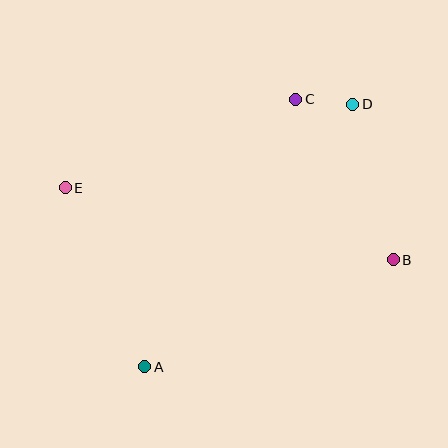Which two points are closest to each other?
Points C and D are closest to each other.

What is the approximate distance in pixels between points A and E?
The distance between A and E is approximately 196 pixels.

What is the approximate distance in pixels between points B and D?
The distance between B and D is approximately 160 pixels.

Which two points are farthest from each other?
Points B and E are farthest from each other.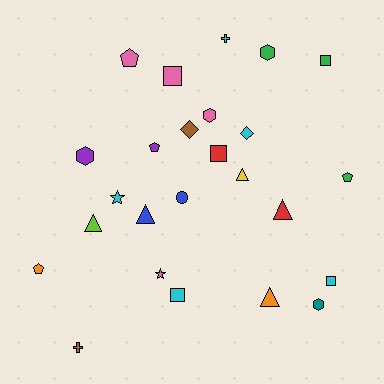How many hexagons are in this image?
There are 4 hexagons.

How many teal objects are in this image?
There is 1 teal object.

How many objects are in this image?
There are 25 objects.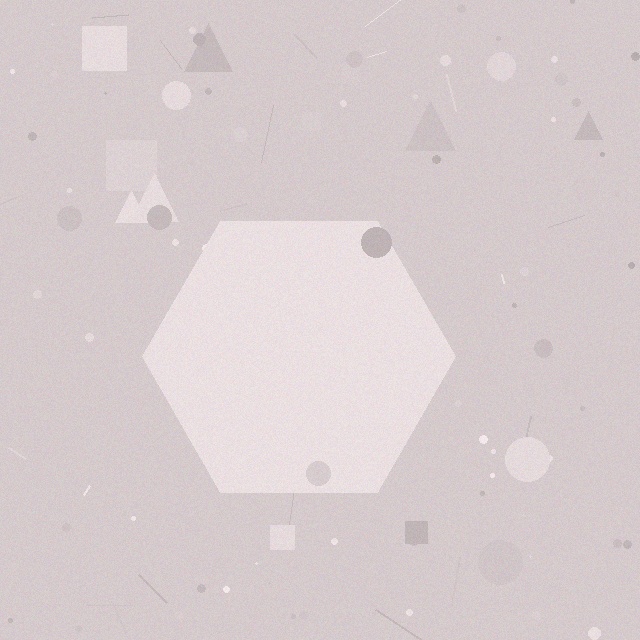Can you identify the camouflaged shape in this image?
The camouflaged shape is a hexagon.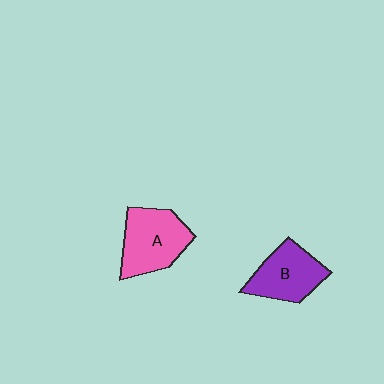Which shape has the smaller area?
Shape B (purple).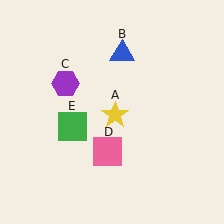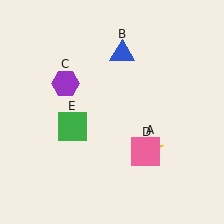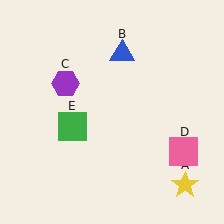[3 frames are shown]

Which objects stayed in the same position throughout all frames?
Blue triangle (object B) and purple hexagon (object C) and green square (object E) remained stationary.